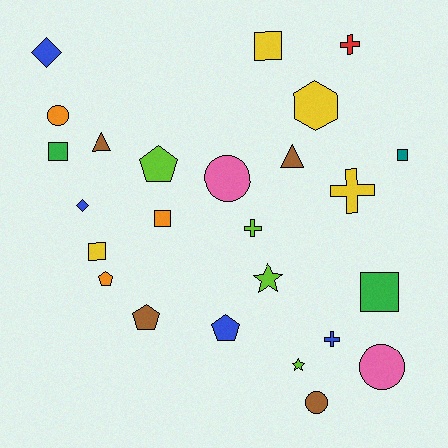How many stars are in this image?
There are 2 stars.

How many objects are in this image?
There are 25 objects.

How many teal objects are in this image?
There is 1 teal object.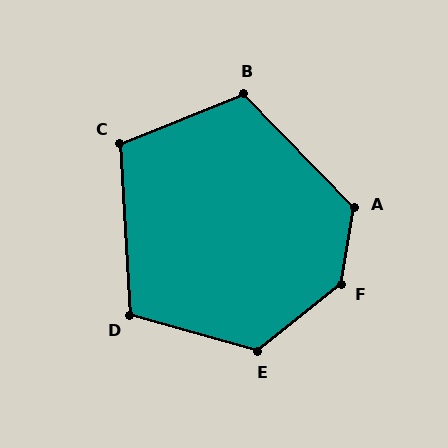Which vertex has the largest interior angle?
F, at approximately 139 degrees.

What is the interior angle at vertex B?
Approximately 112 degrees (obtuse).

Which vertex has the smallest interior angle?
C, at approximately 109 degrees.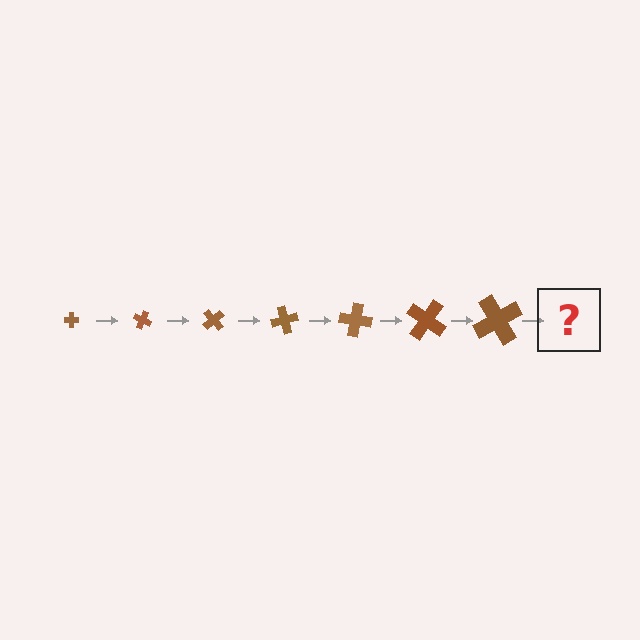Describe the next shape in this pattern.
It should be a cross, larger than the previous one and rotated 175 degrees from the start.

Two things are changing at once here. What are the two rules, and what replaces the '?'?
The two rules are that the cross grows larger each step and it rotates 25 degrees each step. The '?' should be a cross, larger than the previous one and rotated 175 degrees from the start.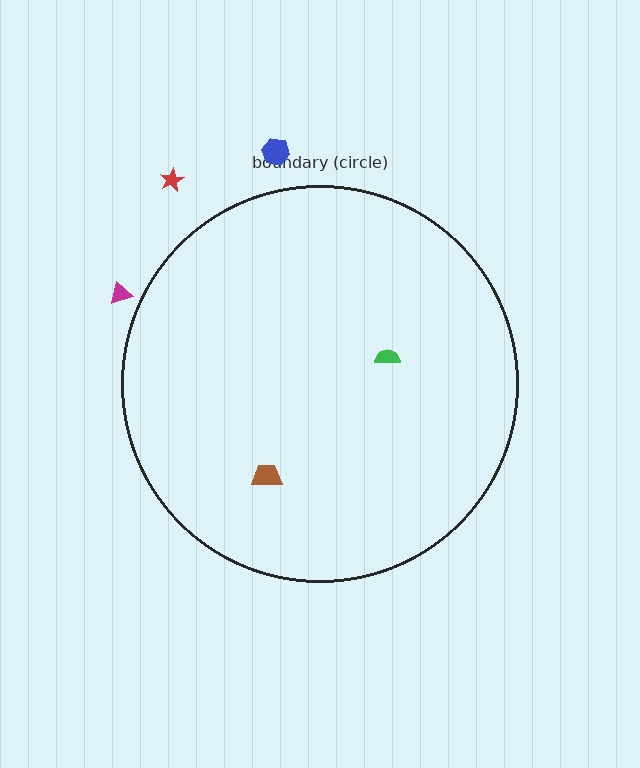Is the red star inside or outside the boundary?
Outside.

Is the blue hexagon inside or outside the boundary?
Outside.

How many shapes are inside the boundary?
2 inside, 3 outside.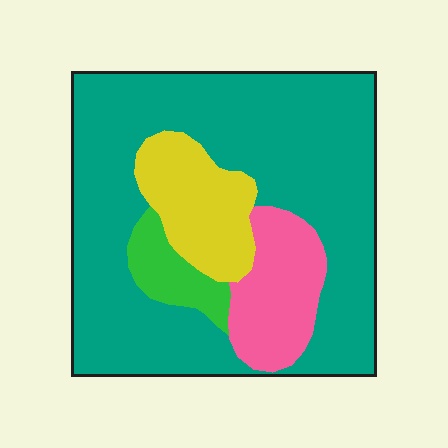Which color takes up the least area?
Green, at roughly 5%.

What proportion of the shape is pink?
Pink takes up less than a sixth of the shape.